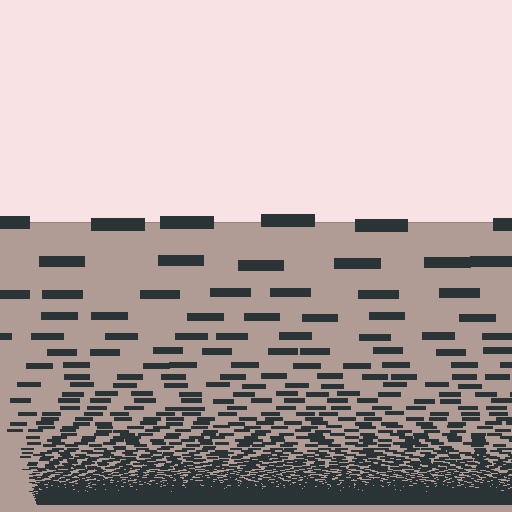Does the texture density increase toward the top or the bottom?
Density increases toward the bottom.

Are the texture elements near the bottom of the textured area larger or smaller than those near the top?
Smaller. The gradient is inverted — elements near the bottom are smaller and denser.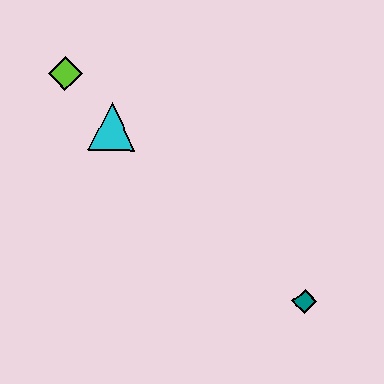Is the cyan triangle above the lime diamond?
No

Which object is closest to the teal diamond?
The cyan triangle is closest to the teal diamond.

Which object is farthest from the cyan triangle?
The teal diamond is farthest from the cyan triangle.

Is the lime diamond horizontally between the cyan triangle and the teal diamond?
No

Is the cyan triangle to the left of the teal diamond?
Yes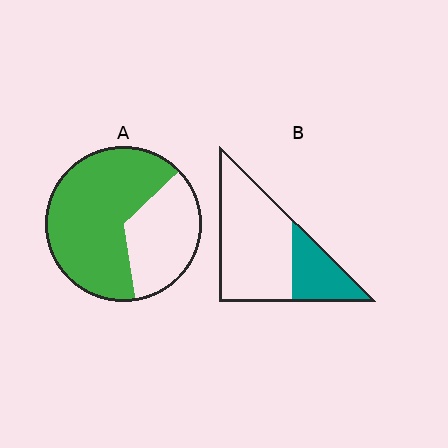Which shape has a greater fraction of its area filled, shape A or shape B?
Shape A.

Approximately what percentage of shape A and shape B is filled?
A is approximately 65% and B is approximately 30%.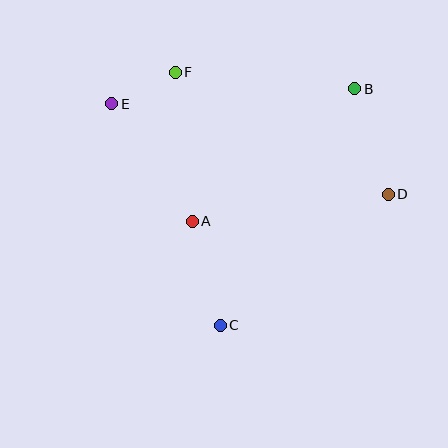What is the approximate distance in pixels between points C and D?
The distance between C and D is approximately 213 pixels.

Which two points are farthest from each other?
Points D and E are farthest from each other.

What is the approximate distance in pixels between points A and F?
The distance between A and F is approximately 150 pixels.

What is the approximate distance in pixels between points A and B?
The distance between A and B is approximately 210 pixels.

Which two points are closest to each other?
Points E and F are closest to each other.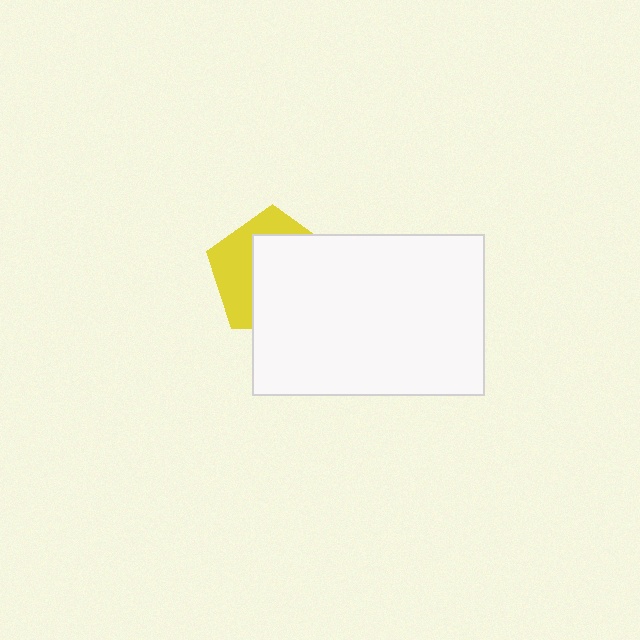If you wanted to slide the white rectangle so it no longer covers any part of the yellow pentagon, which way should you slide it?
Slide it toward the lower-right — that is the most direct way to separate the two shapes.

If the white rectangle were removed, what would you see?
You would see the complete yellow pentagon.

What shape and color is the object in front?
The object in front is a white rectangle.